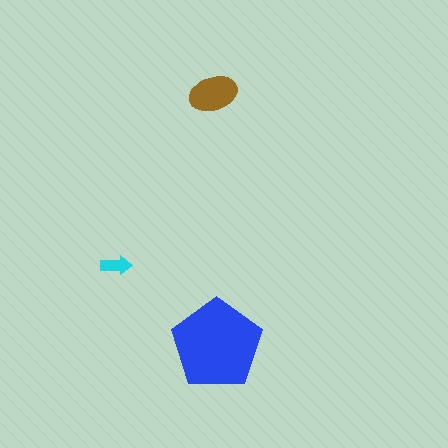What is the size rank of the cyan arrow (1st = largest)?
3rd.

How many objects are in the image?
There are 3 objects in the image.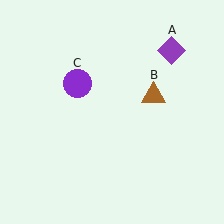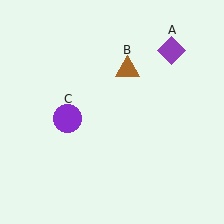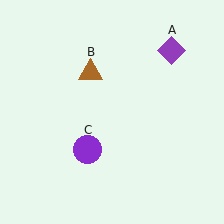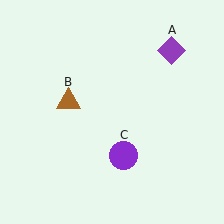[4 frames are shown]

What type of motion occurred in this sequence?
The brown triangle (object B), purple circle (object C) rotated counterclockwise around the center of the scene.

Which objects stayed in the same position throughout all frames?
Purple diamond (object A) remained stationary.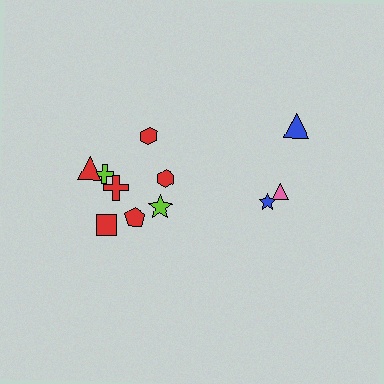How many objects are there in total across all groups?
There are 11 objects.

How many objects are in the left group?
There are 8 objects.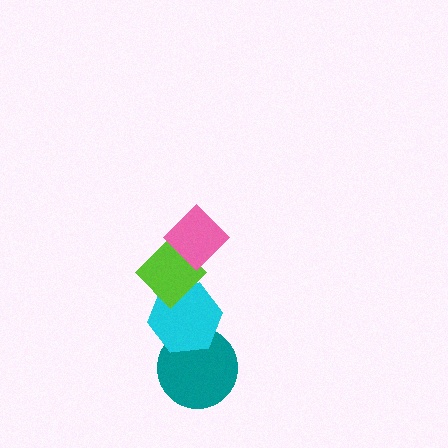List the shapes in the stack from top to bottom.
From top to bottom: the pink diamond, the lime diamond, the cyan hexagon, the teal circle.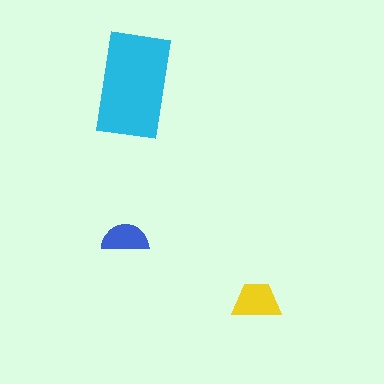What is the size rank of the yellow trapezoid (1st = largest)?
2nd.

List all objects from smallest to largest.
The blue semicircle, the yellow trapezoid, the cyan rectangle.